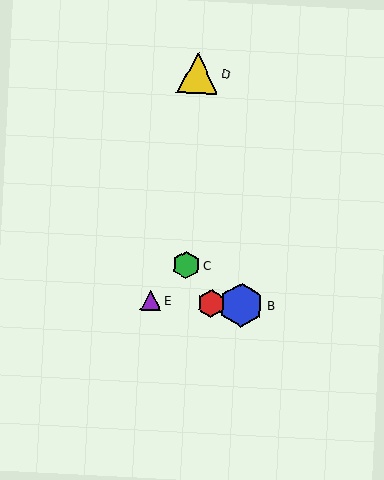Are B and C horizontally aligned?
No, B is at y≈305 and C is at y≈265.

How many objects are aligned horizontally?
3 objects (A, B, E) are aligned horizontally.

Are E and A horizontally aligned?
Yes, both are at y≈300.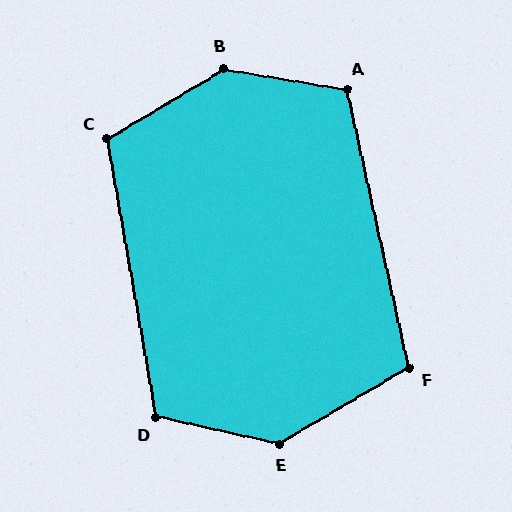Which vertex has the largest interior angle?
B, at approximately 140 degrees.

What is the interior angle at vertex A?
Approximately 112 degrees (obtuse).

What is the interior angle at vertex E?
Approximately 137 degrees (obtuse).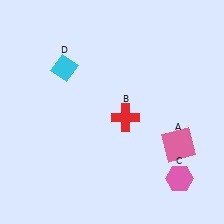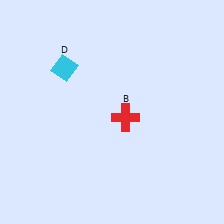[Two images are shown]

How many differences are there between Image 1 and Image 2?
There are 2 differences between the two images.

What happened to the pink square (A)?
The pink square (A) was removed in Image 2. It was in the bottom-right area of Image 1.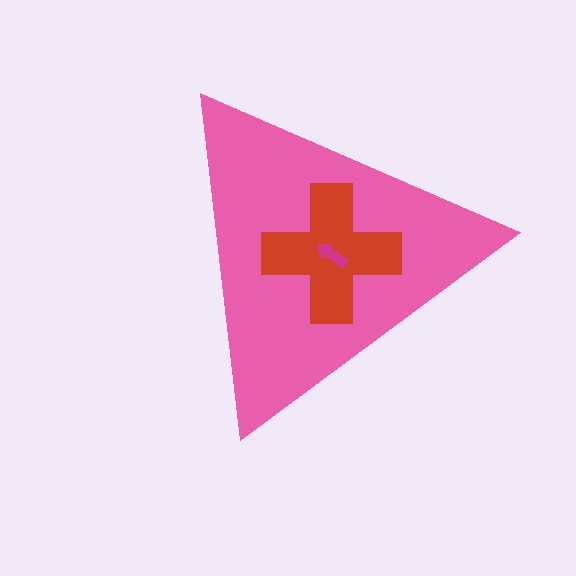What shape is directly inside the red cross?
The magenta arrow.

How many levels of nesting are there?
3.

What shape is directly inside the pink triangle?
The red cross.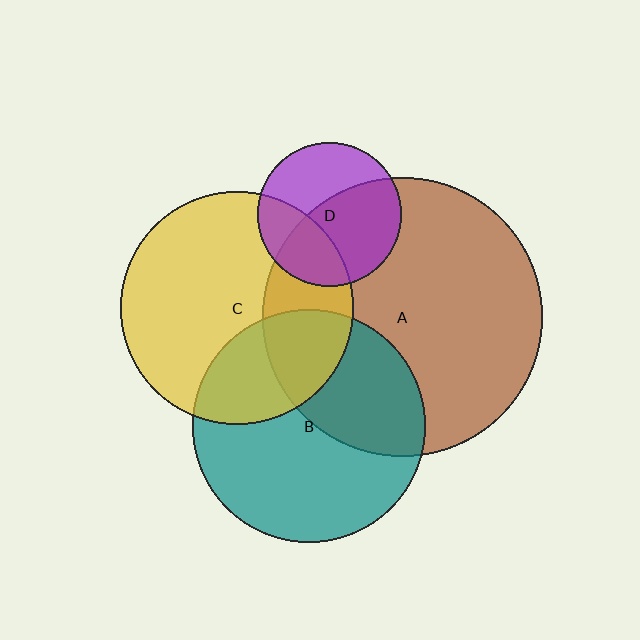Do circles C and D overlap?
Yes.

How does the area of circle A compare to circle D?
Approximately 3.8 times.